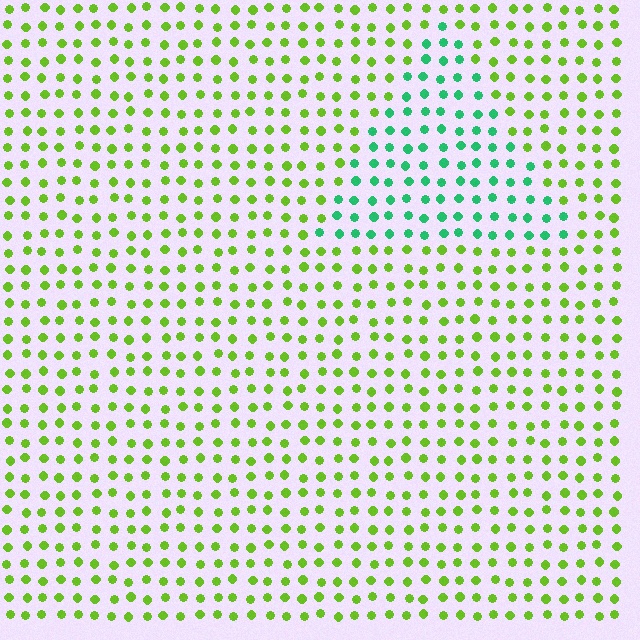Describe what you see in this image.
The image is filled with small lime elements in a uniform arrangement. A triangle-shaped region is visible where the elements are tinted to a slightly different hue, forming a subtle color boundary.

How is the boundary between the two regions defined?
The boundary is defined purely by a slight shift in hue (about 55 degrees). Spacing, size, and orientation are identical on both sides.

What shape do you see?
I see a triangle.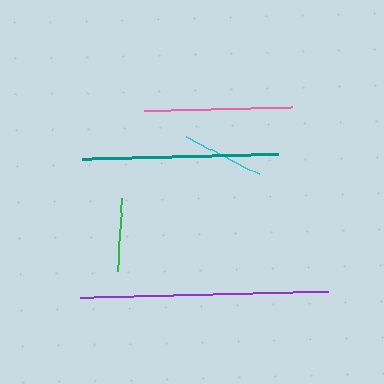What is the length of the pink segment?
The pink segment is approximately 149 pixels long.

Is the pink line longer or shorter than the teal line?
The teal line is longer than the pink line.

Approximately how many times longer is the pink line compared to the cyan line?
The pink line is approximately 1.8 times the length of the cyan line.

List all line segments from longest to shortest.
From longest to shortest: purple, teal, pink, cyan, green.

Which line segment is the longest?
The purple line is the longest at approximately 249 pixels.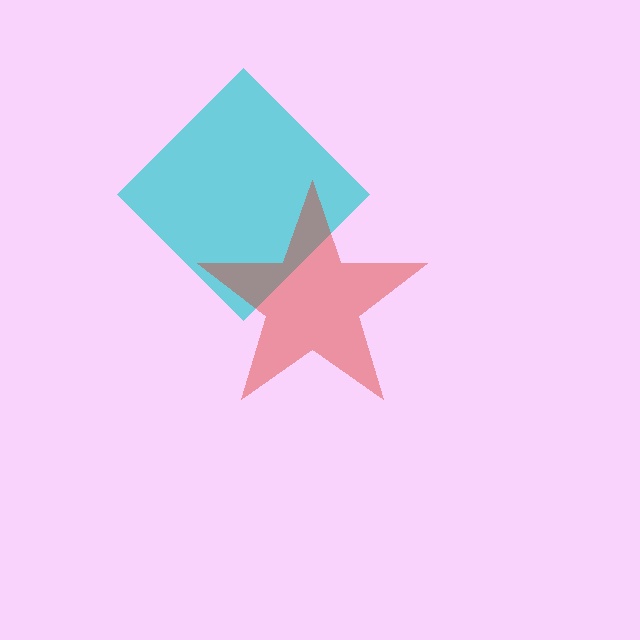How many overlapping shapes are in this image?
There are 2 overlapping shapes in the image.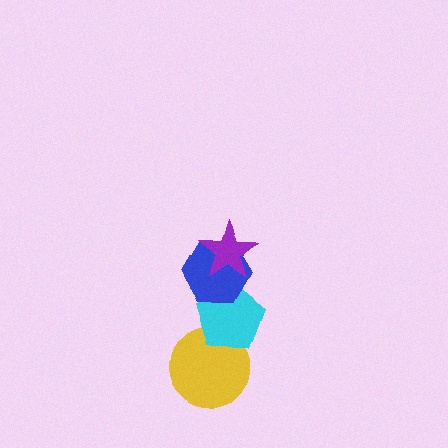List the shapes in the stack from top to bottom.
From top to bottom: the purple star, the blue hexagon, the cyan pentagon, the yellow circle.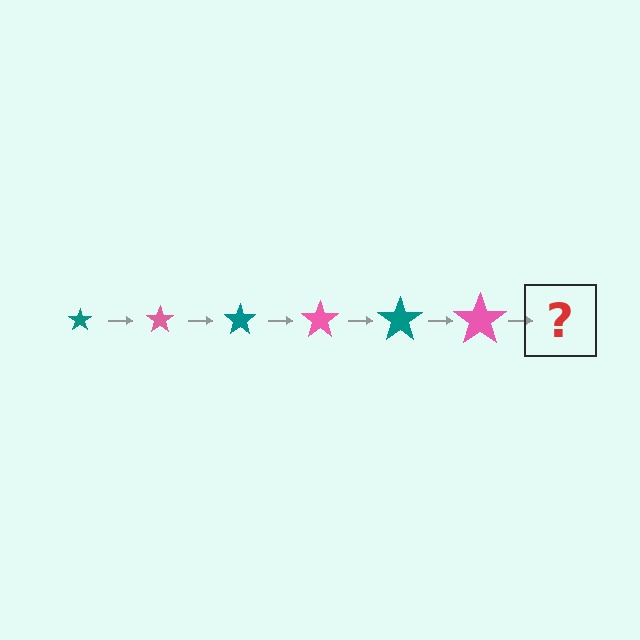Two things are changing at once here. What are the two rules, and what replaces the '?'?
The two rules are that the star grows larger each step and the color cycles through teal and pink. The '?' should be a teal star, larger than the previous one.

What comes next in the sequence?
The next element should be a teal star, larger than the previous one.